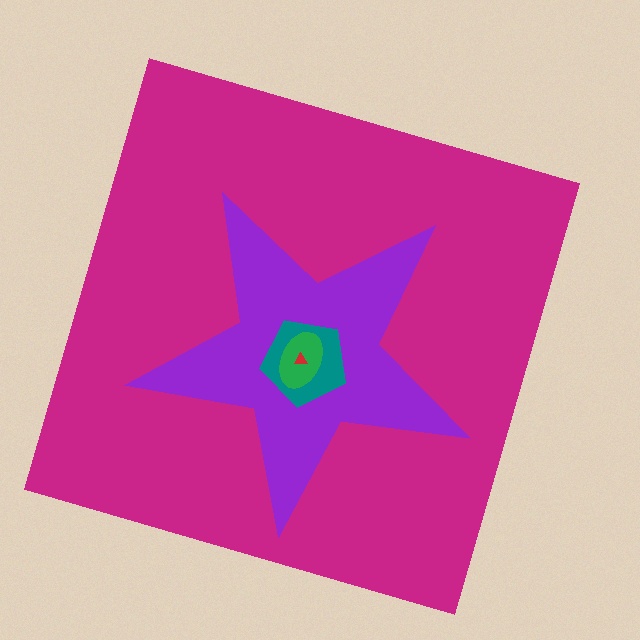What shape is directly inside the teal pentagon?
The green ellipse.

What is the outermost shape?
The magenta square.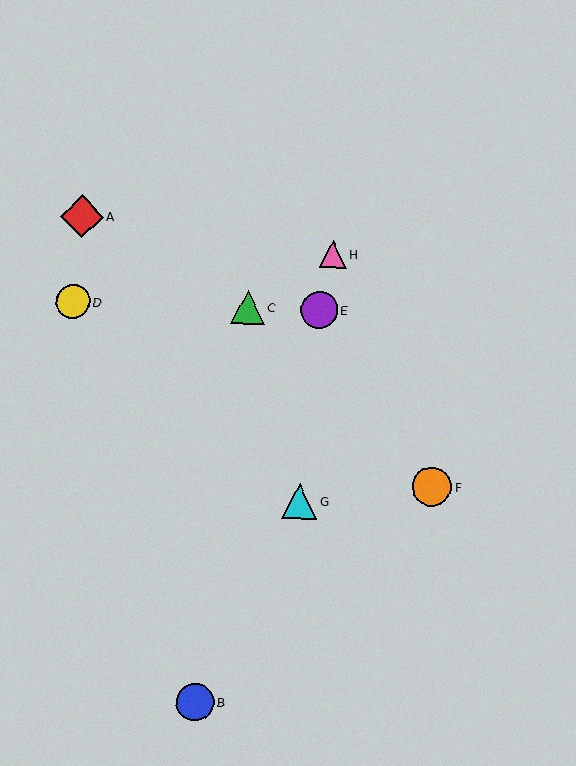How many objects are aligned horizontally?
3 objects (C, D, E) are aligned horizontally.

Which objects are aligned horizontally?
Objects C, D, E are aligned horizontally.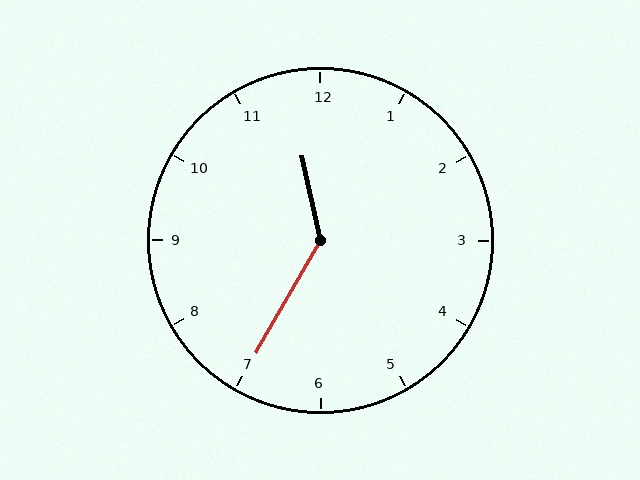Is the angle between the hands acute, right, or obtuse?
It is obtuse.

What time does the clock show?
11:35.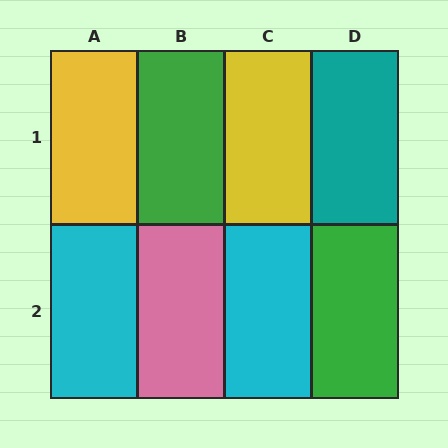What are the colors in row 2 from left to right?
Cyan, pink, cyan, green.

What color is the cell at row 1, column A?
Yellow.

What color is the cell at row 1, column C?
Yellow.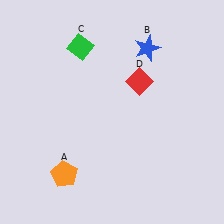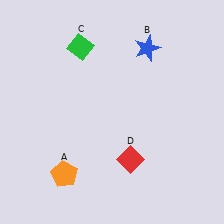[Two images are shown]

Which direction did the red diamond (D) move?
The red diamond (D) moved down.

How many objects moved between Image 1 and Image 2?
1 object moved between the two images.